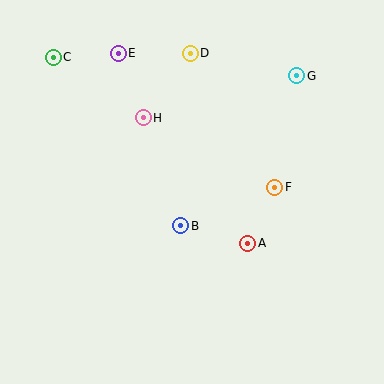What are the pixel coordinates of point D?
Point D is at (190, 53).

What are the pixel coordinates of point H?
Point H is at (143, 118).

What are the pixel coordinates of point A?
Point A is at (248, 243).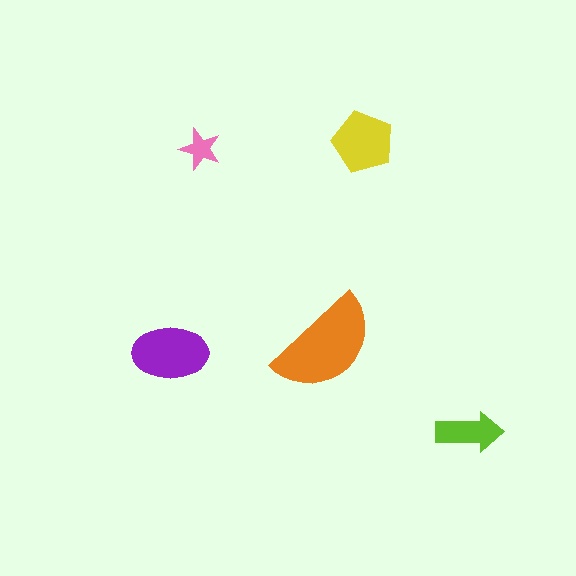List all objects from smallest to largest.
The pink star, the lime arrow, the yellow pentagon, the purple ellipse, the orange semicircle.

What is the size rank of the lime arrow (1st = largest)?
4th.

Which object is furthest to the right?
The lime arrow is rightmost.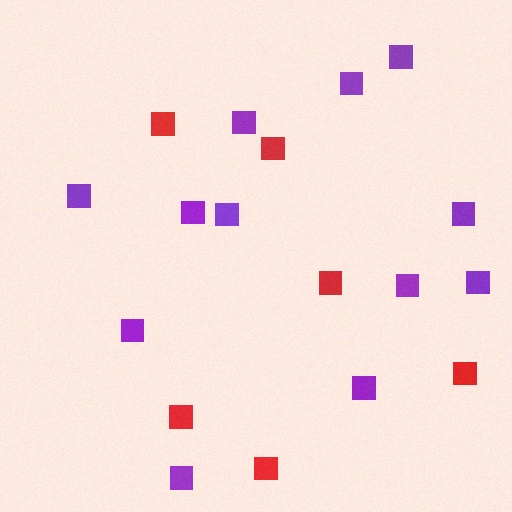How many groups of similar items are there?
There are 2 groups: one group of purple squares (12) and one group of red squares (6).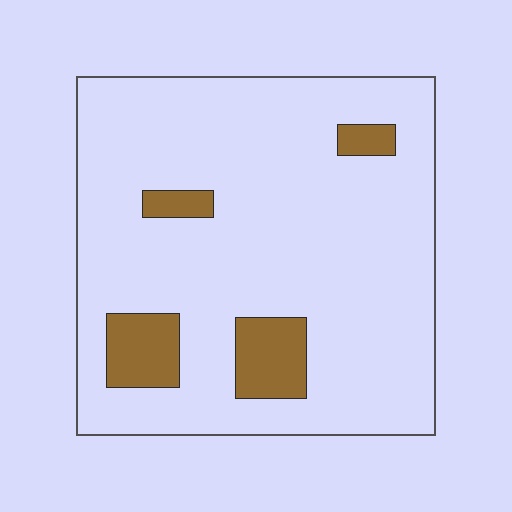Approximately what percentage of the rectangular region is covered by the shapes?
Approximately 10%.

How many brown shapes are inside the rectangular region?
4.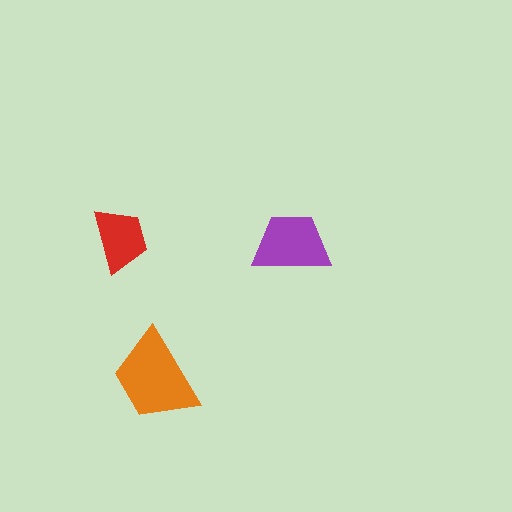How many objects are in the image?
There are 3 objects in the image.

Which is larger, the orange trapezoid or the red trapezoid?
The orange one.